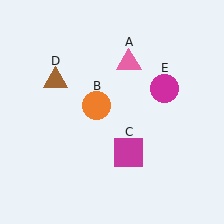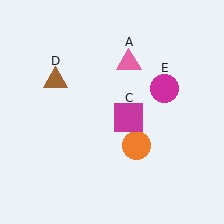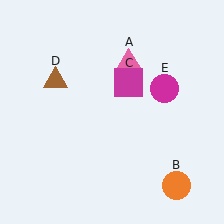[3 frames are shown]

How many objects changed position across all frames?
2 objects changed position: orange circle (object B), magenta square (object C).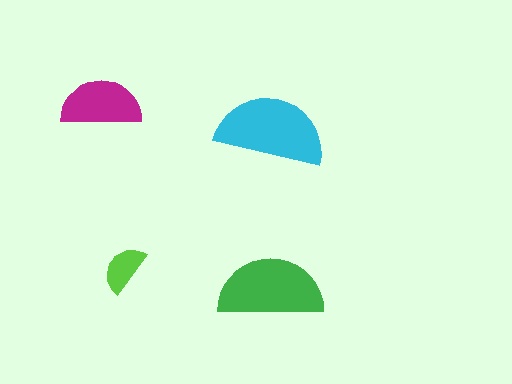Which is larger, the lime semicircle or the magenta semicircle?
The magenta one.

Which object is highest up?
The magenta semicircle is topmost.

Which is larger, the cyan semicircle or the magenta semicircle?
The cyan one.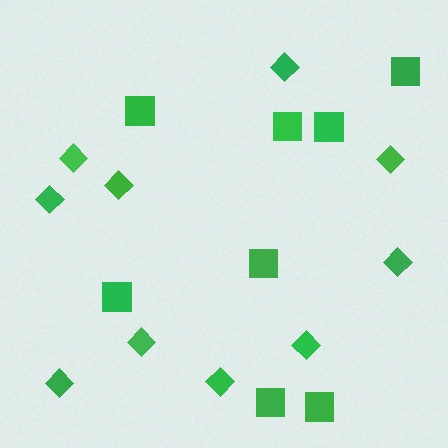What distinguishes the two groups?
There are 2 groups: one group of diamonds (10) and one group of squares (8).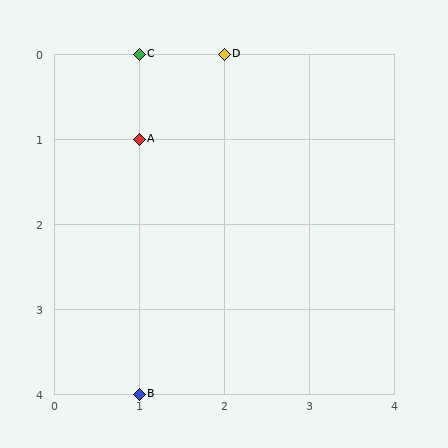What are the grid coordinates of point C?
Point C is at grid coordinates (1, 0).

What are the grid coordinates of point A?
Point A is at grid coordinates (1, 1).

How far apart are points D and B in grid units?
Points D and B are 1 column and 4 rows apart (about 4.1 grid units diagonally).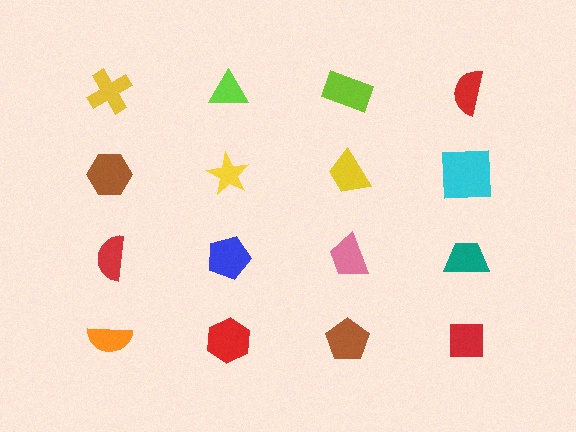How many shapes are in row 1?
4 shapes.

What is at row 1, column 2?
A lime triangle.